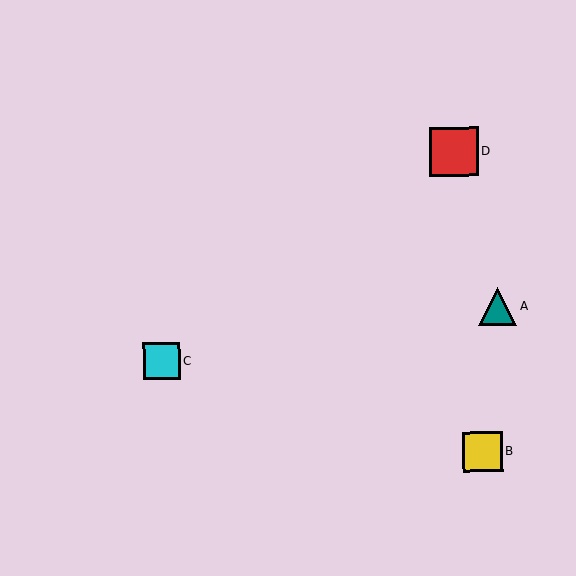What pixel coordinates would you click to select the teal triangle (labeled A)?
Click at (498, 307) to select the teal triangle A.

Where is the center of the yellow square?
The center of the yellow square is at (483, 452).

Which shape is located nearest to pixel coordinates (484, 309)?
The teal triangle (labeled A) at (498, 307) is nearest to that location.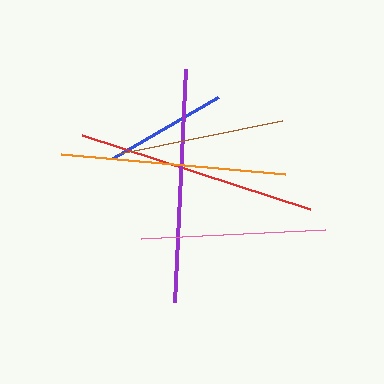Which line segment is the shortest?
The blue line is the shortest at approximately 121 pixels.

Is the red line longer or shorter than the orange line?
The red line is longer than the orange line.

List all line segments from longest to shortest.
From longest to shortest: red, purple, orange, pink, brown, blue.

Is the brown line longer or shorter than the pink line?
The pink line is longer than the brown line.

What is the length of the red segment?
The red segment is approximately 240 pixels long.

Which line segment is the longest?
The red line is the longest at approximately 240 pixels.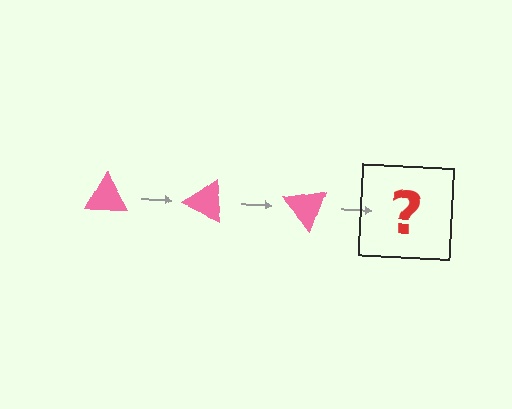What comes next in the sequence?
The next element should be a pink triangle rotated 75 degrees.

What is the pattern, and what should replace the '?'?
The pattern is that the triangle rotates 25 degrees each step. The '?' should be a pink triangle rotated 75 degrees.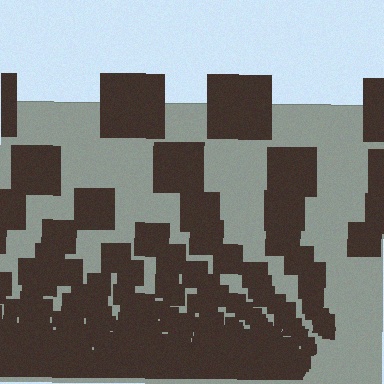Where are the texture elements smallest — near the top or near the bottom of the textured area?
Near the bottom.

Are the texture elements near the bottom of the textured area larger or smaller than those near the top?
Smaller. The gradient is inverted — elements near the bottom are smaller and denser.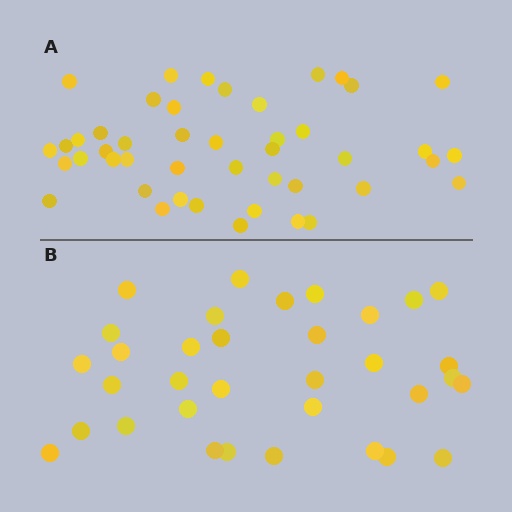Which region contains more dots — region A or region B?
Region A (the top region) has more dots.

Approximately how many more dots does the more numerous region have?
Region A has roughly 12 or so more dots than region B.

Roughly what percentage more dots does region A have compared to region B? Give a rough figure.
About 30% more.